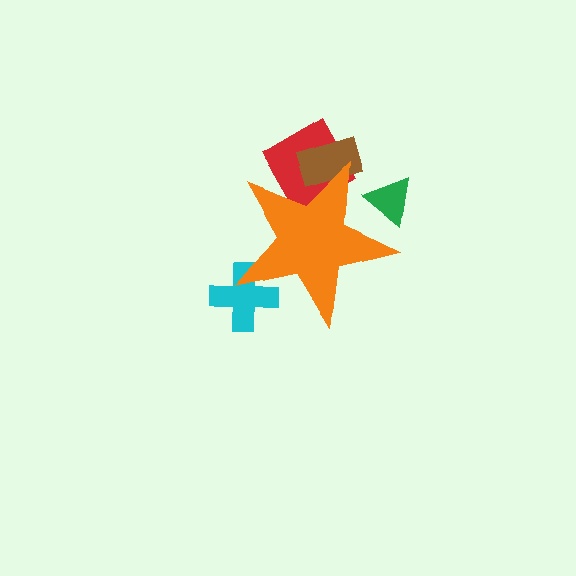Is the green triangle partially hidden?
Yes, the green triangle is partially hidden behind the orange star.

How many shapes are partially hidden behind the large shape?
4 shapes are partially hidden.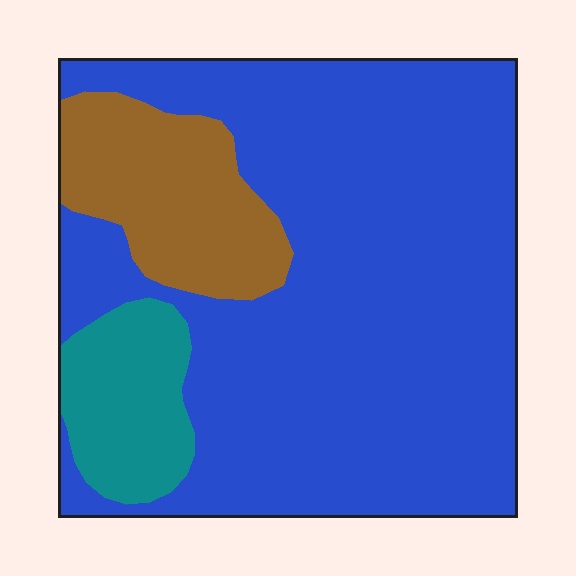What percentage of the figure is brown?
Brown covers around 15% of the figure.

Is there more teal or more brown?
Brown.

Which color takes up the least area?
Teal, at roughly 10%.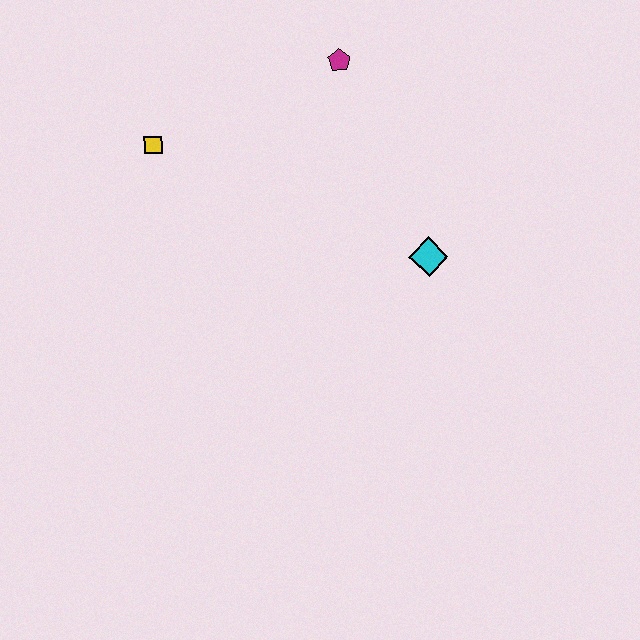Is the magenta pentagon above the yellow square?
Yes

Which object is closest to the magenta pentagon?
The yellow square is closest to the magenta pentagon.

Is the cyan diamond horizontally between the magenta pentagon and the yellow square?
No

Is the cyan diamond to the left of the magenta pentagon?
No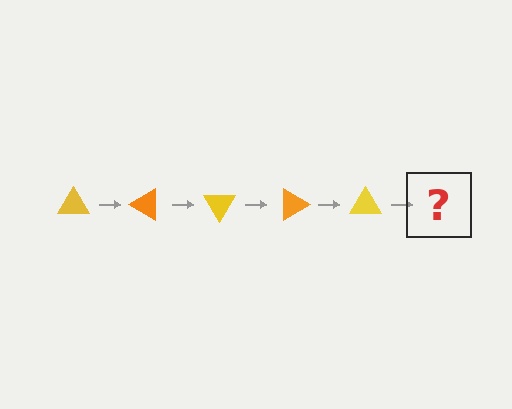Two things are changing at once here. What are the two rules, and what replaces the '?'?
The two rules are that it rotates 30 degrees each step and the color cycles through yellow and orange. The '?' should be an orange triangle, rotated 150 degrees from the start.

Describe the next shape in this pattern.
It should be an orange triangle, rotated 150 degrees from the start.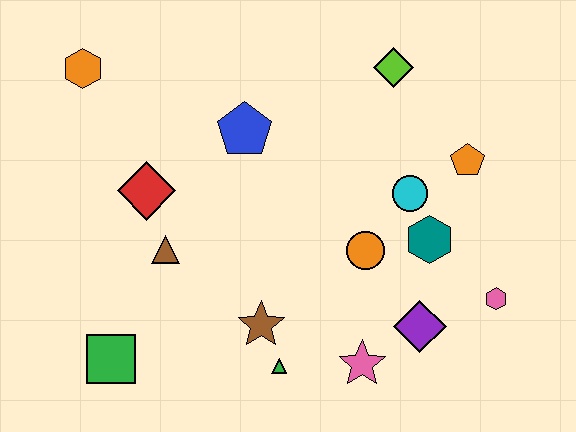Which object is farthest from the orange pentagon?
The green square is farthest from the orange pentagon.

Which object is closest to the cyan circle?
The teal hexagon is closest to the cyan circle.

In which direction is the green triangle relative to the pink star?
The green triangle is to the left of the pink star.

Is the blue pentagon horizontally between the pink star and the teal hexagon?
No